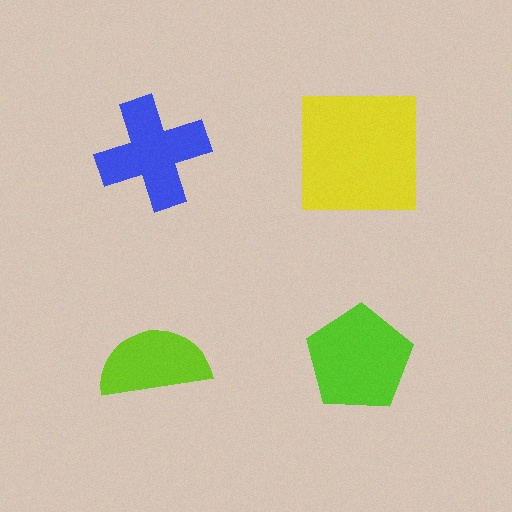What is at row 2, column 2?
A lime pentagon.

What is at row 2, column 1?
A lime semicircle.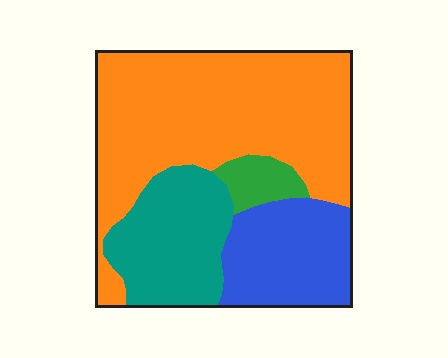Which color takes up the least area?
Green, at roughly 5%.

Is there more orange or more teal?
Orange.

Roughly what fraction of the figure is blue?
Blue takes up about one fifth (1/5) of the figure.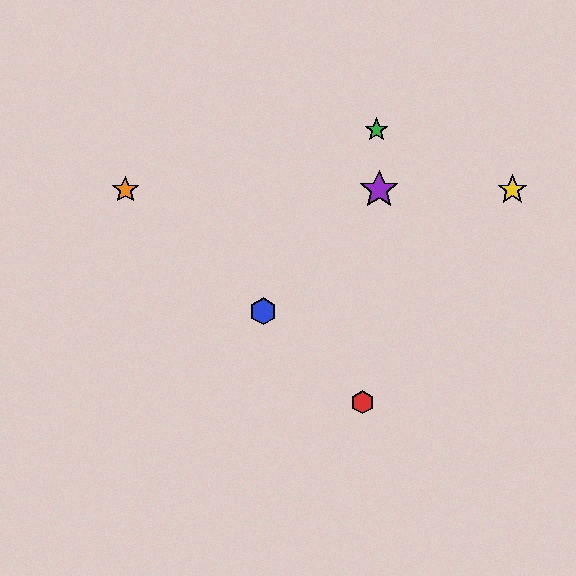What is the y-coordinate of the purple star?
The purple star is at y≈190.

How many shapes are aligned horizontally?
3 shapes (the yellow star, the purple star, the orange star) are aligned horizontally.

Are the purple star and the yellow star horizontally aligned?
Yes, both are at y≈190.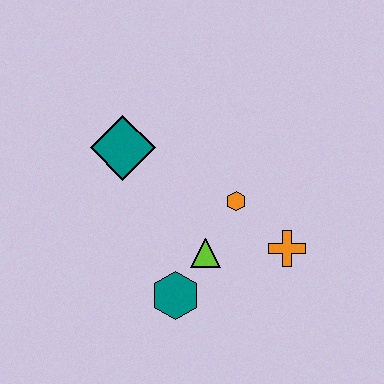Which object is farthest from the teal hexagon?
The teal diamond is farthest from the teal hexagon.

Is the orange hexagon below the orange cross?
No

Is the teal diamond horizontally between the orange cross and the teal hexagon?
No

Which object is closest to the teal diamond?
The orange hexagon is closest to the teal diamond.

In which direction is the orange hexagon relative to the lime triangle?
The orange hexagon is above the lime triangle.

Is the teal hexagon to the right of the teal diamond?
Yes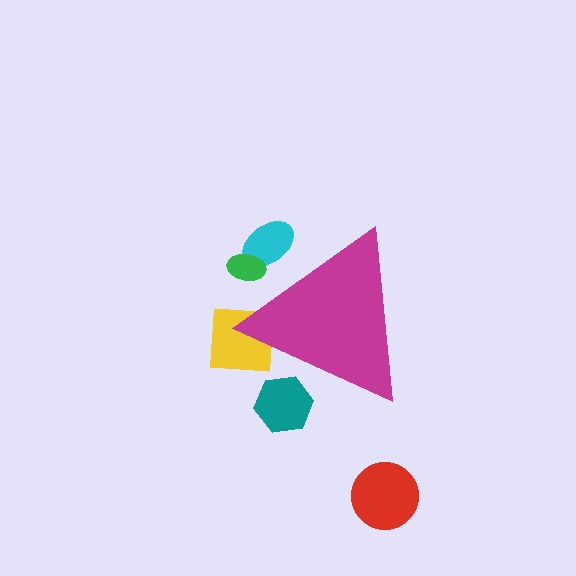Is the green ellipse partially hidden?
Yes, the green ellipse is partially hidden behind the magenta triangle.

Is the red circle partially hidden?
No, the red circle is fully visible.